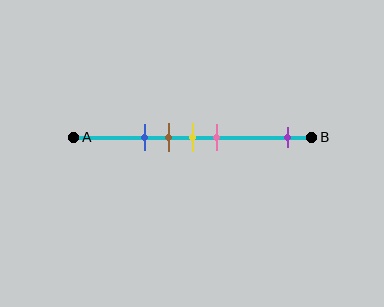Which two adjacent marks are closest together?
The brown and yellow marks are the closest adjacent pair.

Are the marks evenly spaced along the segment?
No, the marks are not evenly spaced.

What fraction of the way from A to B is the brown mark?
The brown mark is approximately 40% (0.4) of the way from A to B.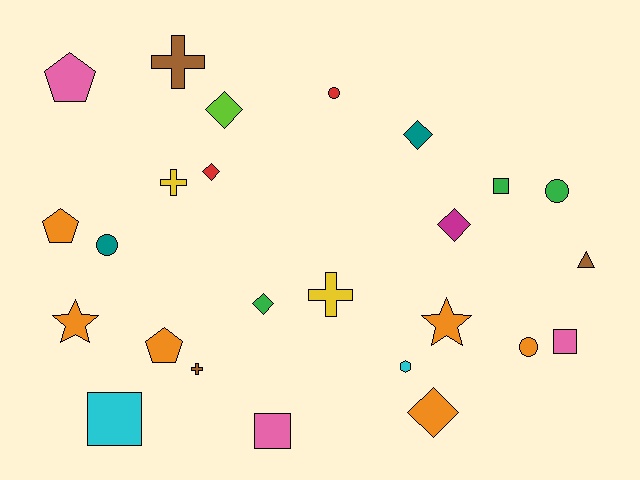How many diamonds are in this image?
There are 6 diamonds.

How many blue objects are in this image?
There are no blue objects.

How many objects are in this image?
There are 25 objects.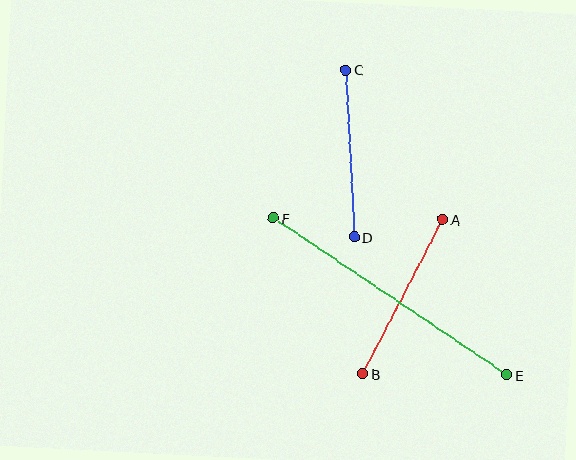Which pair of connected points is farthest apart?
Points E and F are farthest apart.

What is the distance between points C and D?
The distance is approximately 167 pixels.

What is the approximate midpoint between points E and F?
The midpoint is at approximately (390, 296) pixels.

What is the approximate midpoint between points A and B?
The midpoint is at approximately (402, 297) pixels.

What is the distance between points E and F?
The distance is approximately 281 pixels.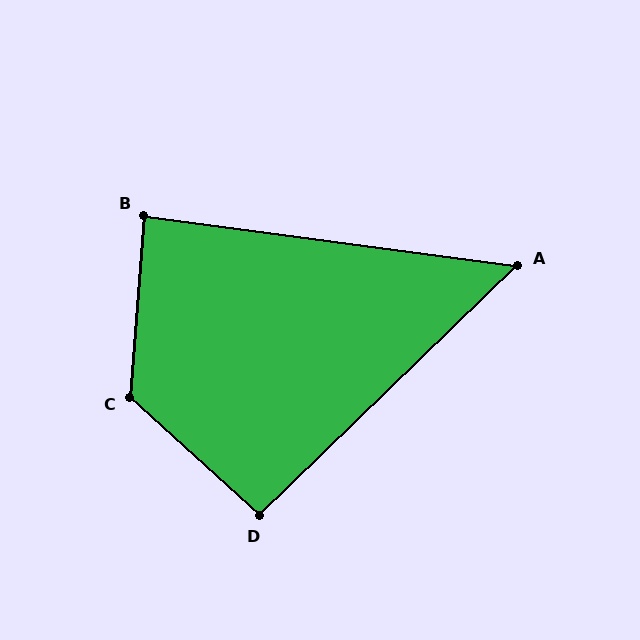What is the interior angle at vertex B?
Approximately 87 degrees (approximately right).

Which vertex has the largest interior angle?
C, at approximately 128 degrees.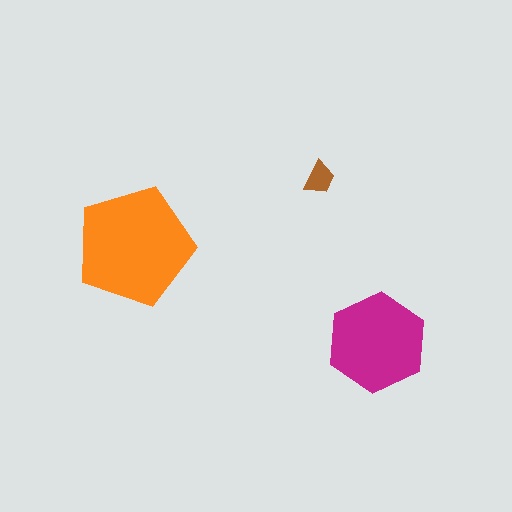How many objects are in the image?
There are 3 objects in the image.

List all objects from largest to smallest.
The orange pentagon, the magenta hexagon, the brown trapezoid.